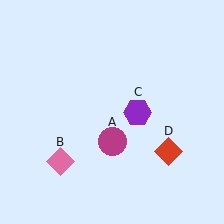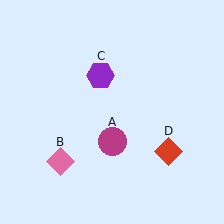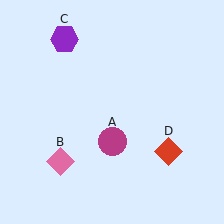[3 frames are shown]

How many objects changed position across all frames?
1 object changed position: purple hexagon (object C).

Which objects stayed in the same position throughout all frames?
Magenta circle (object A) and pink diamond (object B) and red diamond (object D) remained stationary.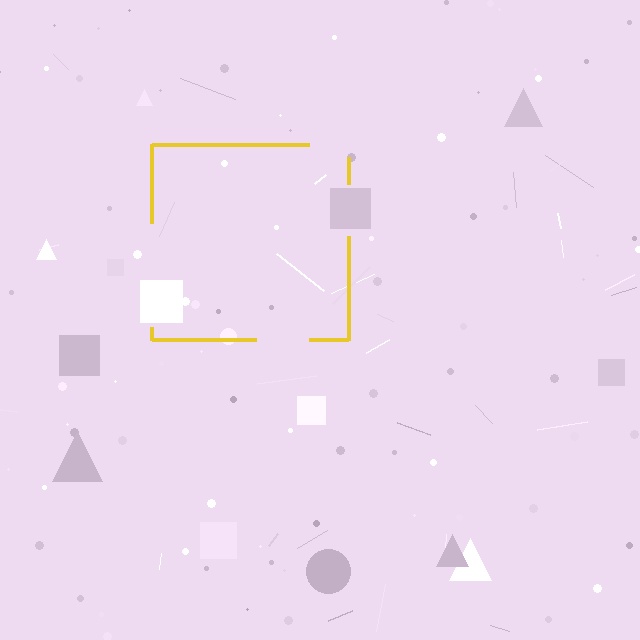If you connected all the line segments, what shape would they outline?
They would outline a square.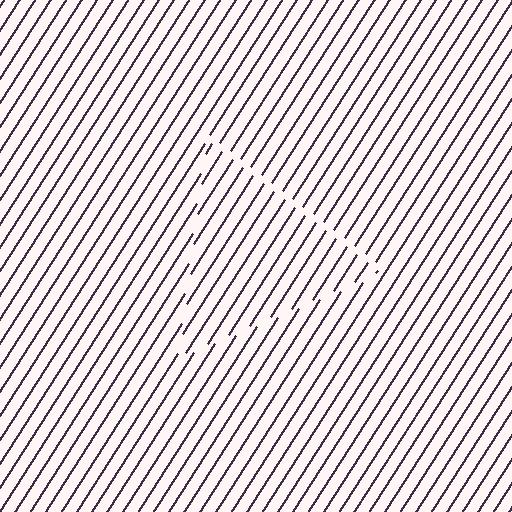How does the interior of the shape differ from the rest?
The interior of the shape contains the same grating, shifted by half a period — the contour is defined by the phase discontinuity where line-ends from the inner and outer gratings abut.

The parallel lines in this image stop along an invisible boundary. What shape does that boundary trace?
An illusory triangle. The interior of the shape contains the same grating, shifted by half a period — the contour is defined by the phase discontinuity where line-ends from the inner and outer gratings abut.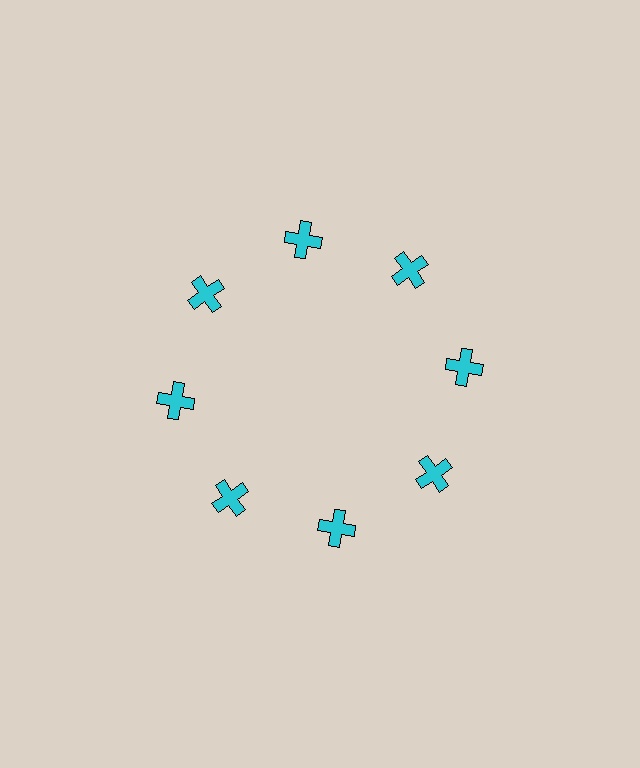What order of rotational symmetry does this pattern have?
This pattern has 8-fold rotational symmetry.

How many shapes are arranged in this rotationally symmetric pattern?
There are 8 shapes, arranged in 8 groups of 1.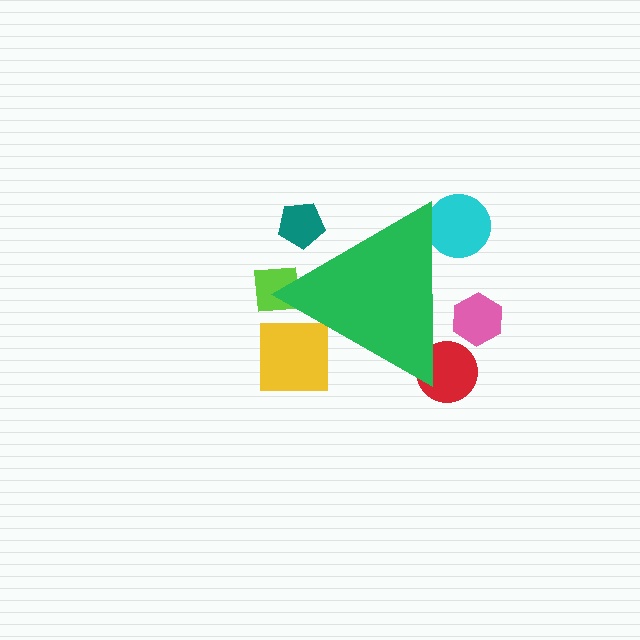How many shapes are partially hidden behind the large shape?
6 shapes are partially hidden.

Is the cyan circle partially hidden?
Yes, the cyan circle is partially hidden behind the green triangle.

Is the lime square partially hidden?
Yes, the lime square is partially hidden behind the green triangle.